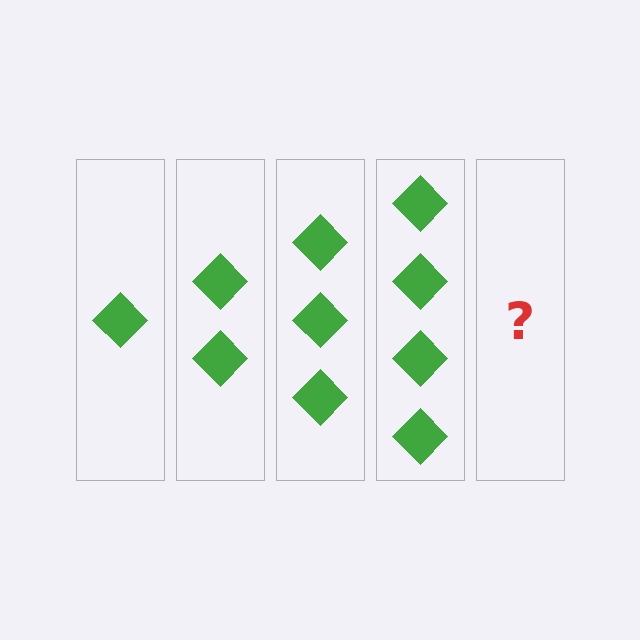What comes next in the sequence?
The next element should be 5 diamonds.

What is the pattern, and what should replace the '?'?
The pattern is that each step adds one more diamond. The '?' should be 5 diamonds.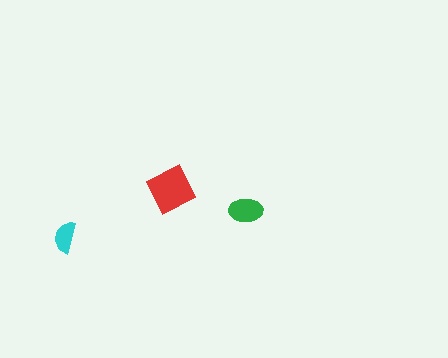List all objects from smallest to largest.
The cyan semicircle, the green ellipse, the red square.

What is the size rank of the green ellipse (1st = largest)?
2nd.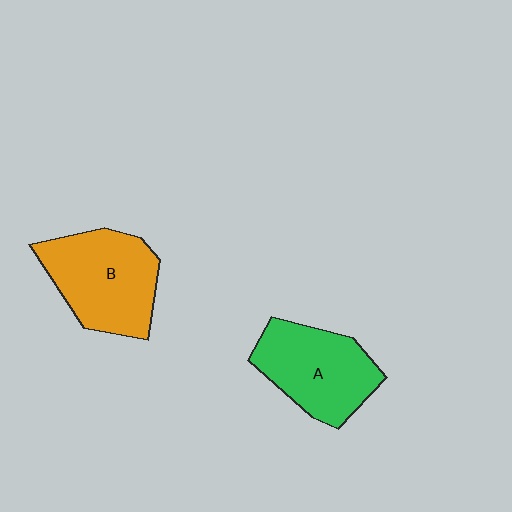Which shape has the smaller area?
Shape A (green).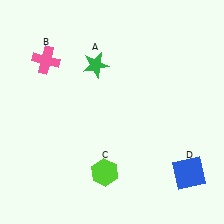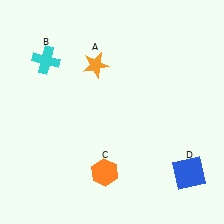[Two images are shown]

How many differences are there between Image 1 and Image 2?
There are 3 differences between the two images.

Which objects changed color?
A changed from green to orange. B changed from pink to cyan. C changed from lime to orange.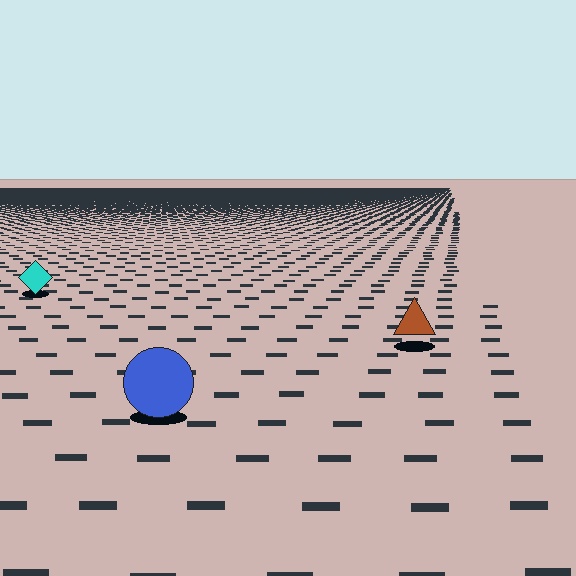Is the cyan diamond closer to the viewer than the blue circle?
No. The blue circle is closer — you can tell from the texture gradient: the ground texture is coarser near it.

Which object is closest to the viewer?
The blue circle is closest. The texture marks near it are larger and more spread out.